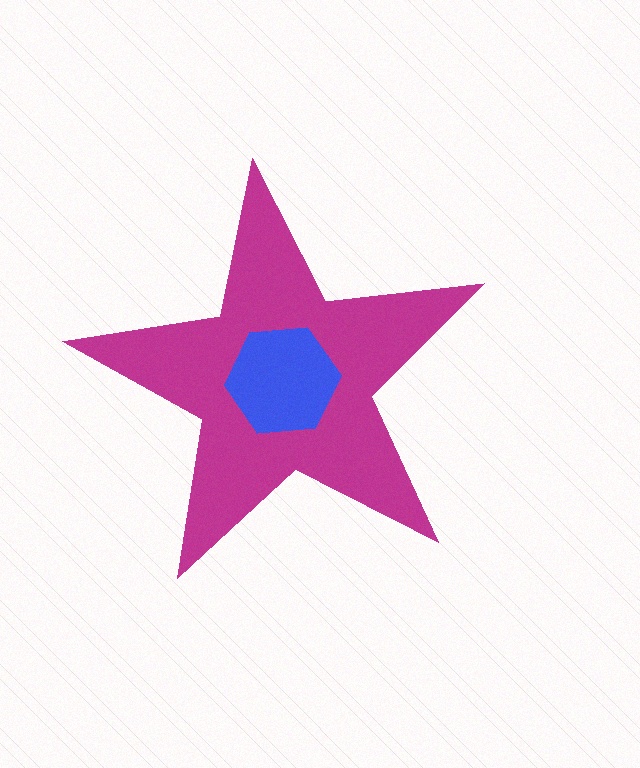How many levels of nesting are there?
2.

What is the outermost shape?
The magenta star.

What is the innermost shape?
The blue hexagon.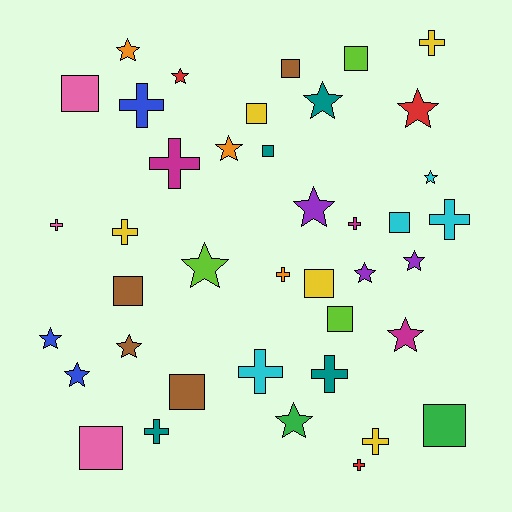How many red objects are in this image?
There are 3 red objects.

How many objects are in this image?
There are 40 objects.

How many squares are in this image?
There are 12 squares.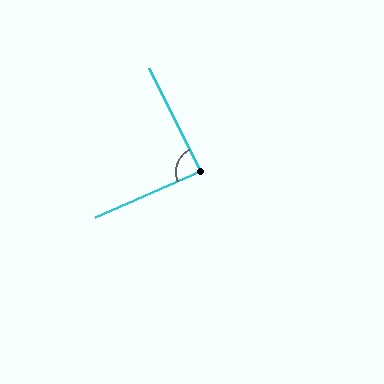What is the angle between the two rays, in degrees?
Approximately 87 degrees.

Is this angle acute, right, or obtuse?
It is approximately a right angle.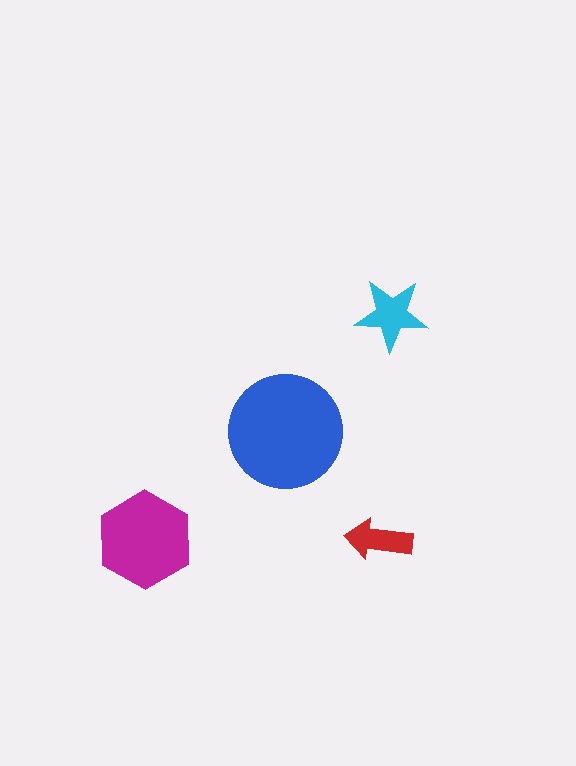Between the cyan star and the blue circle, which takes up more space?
The blue circle.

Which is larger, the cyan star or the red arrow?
The cyan star.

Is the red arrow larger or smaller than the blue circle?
Smaller.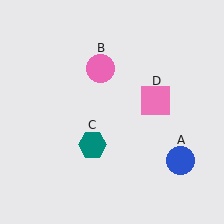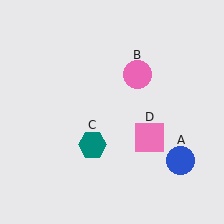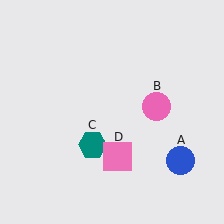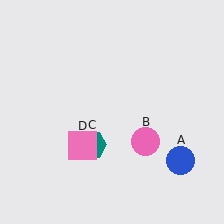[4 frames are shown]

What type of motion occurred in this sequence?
The pink circle (object B), pink square (object D) rotated clockwise around the center of the scene.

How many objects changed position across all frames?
2 objects changed position: pink circle (object B), pink square (object D).